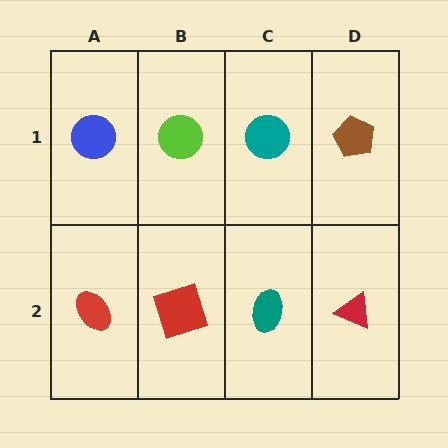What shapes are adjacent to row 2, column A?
A blue circle (row 1, column A), a red square (row 2, column B).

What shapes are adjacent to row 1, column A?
A red ellipse (row 2, column A), a lime circle (row 1, column B).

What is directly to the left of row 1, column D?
A teal circle.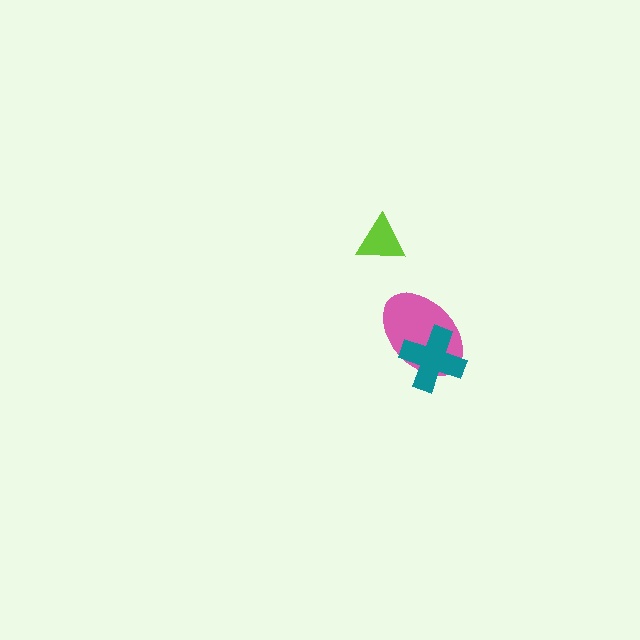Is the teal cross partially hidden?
No, no other shape covers it.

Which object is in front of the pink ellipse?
The teal cross is in front of the pink ellipse.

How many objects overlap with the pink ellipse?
1 object overlaps with the pink ellipse.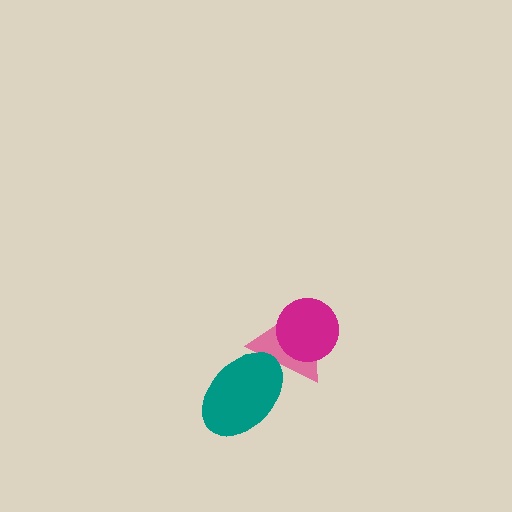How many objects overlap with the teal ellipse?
1 object overlaps with the teal ellipse.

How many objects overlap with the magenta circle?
1 object overlaps with the magenta circle.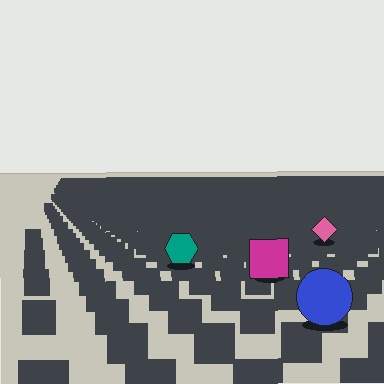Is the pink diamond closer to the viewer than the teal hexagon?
No. The teal hexagon is closer — you can tell from the texture gradient: the ground texture is coarser near it.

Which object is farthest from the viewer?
The pink diamond is farthest from the viewer. It appears smaller and the ground texture around it is denser.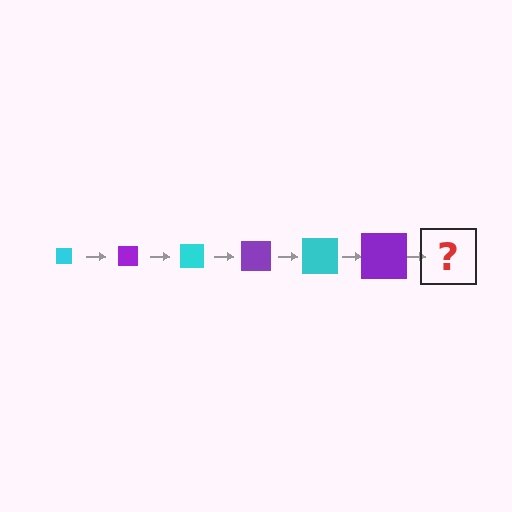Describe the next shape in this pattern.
It should be a cyan square, larger than the previous one.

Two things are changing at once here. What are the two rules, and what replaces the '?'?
The two rules are that the square grows larger each step and the color cycles through cyan and purple. The '?' should be a cyan square, larger than the previous one.